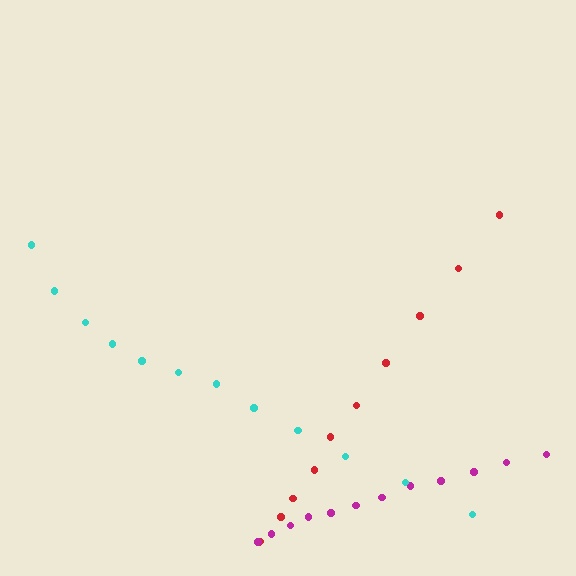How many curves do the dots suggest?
There are 3 distinct paths.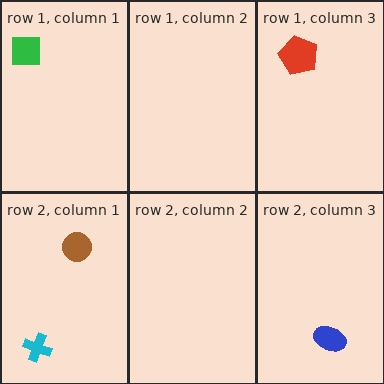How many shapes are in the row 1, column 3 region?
1.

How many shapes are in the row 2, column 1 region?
2.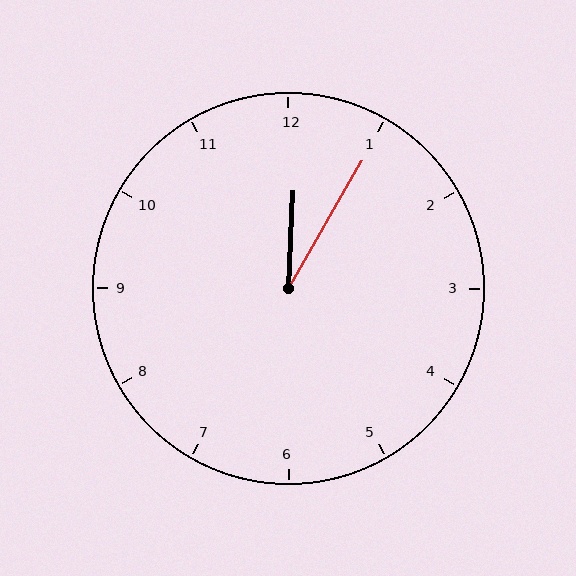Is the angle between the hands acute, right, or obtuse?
It is acute.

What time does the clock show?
12:05.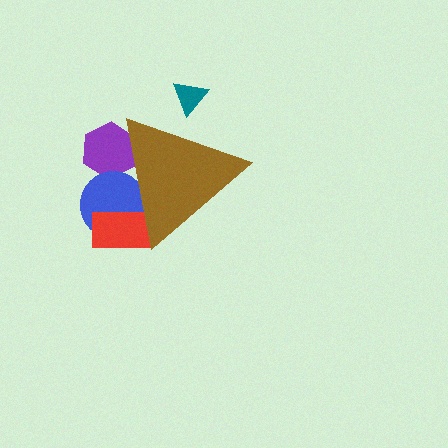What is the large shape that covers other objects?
A brown triangle.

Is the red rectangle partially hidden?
Yes, the red rectangle is partially hidden behind the brown triangle.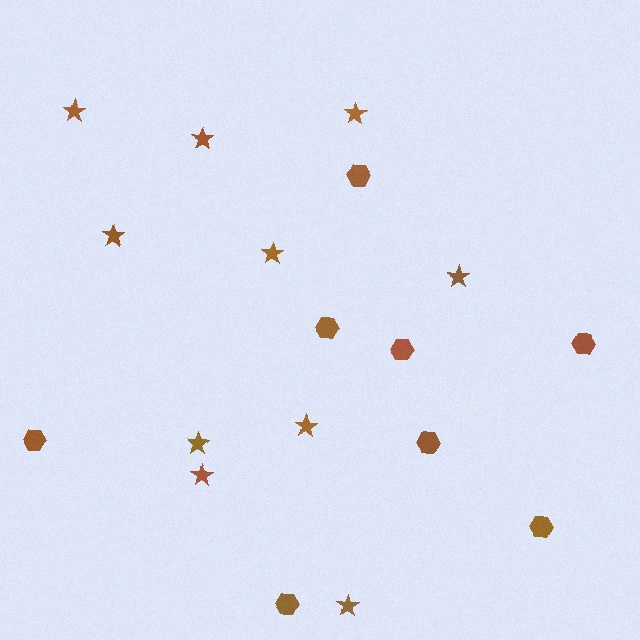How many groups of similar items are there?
There are 2 groups: one group of hexagons (8) and one group of stars (10).